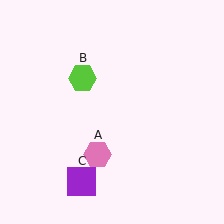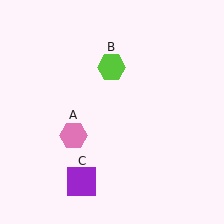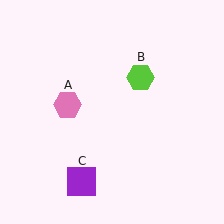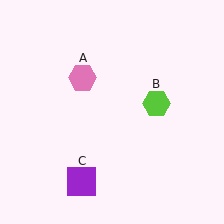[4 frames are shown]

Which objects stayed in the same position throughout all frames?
Purple square (object C) remained stationary.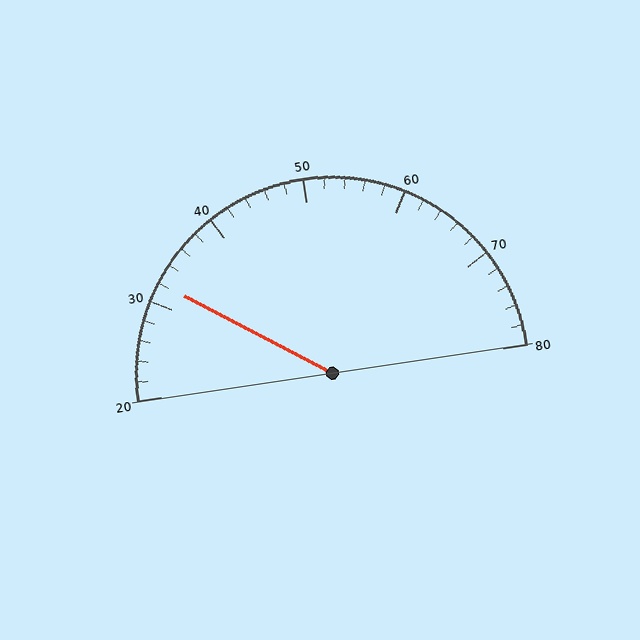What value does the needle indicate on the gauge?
The needle indicates approximately 32.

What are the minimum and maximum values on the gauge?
The gauge ranges from 20 to 80.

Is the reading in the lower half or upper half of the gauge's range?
The reading is in the lower half of the range (20 to 80).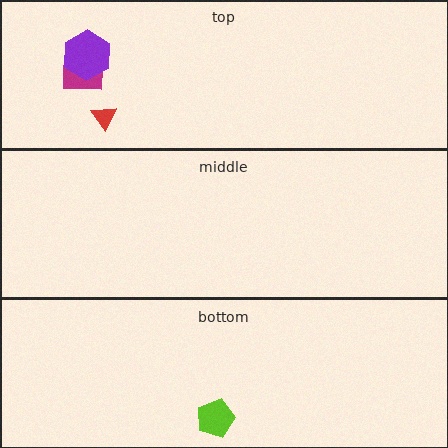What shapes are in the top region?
The red triangle, the magenta rectangle, the purple hexagon.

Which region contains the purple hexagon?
The top region.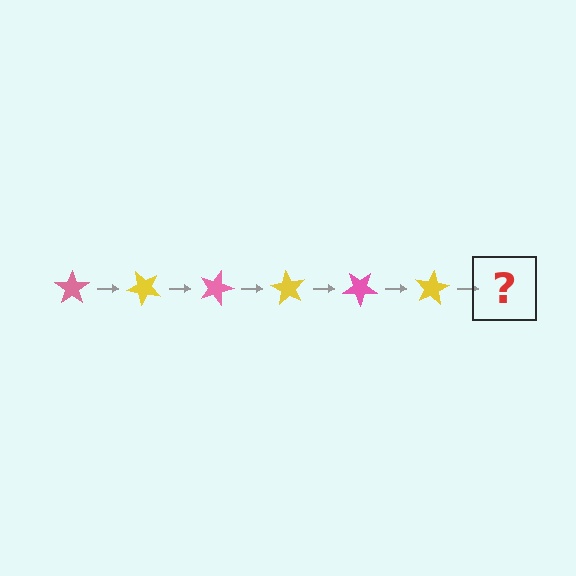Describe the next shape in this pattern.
It should be a pink star, rotated 270 degrees from the start.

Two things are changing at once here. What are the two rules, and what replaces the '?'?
The two rules are that it rotates 45 degrees each step and the color cycles through pink and yellow. The '?' should be a pink star, rotated 270 degrees from the start.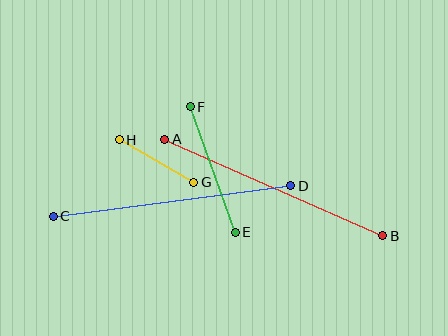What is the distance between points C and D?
The distance is approximately 239 pixels.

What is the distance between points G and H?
The distance is approximately 85 pixels.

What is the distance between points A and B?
The distance is approximately 238 pixels.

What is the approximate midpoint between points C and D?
The midpoint is at approximately (172, 201) pixels.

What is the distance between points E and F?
The distance is approximately 134 pixels.